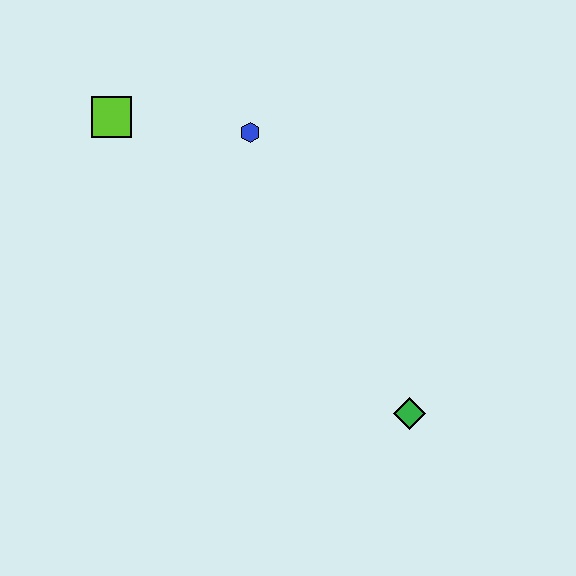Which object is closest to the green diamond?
The blue hexagon is closest to the green diamond.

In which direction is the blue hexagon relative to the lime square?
The blue hexagon is to the right of the lime square.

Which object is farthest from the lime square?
The green diamond is farthest from the lime square.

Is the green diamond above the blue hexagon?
No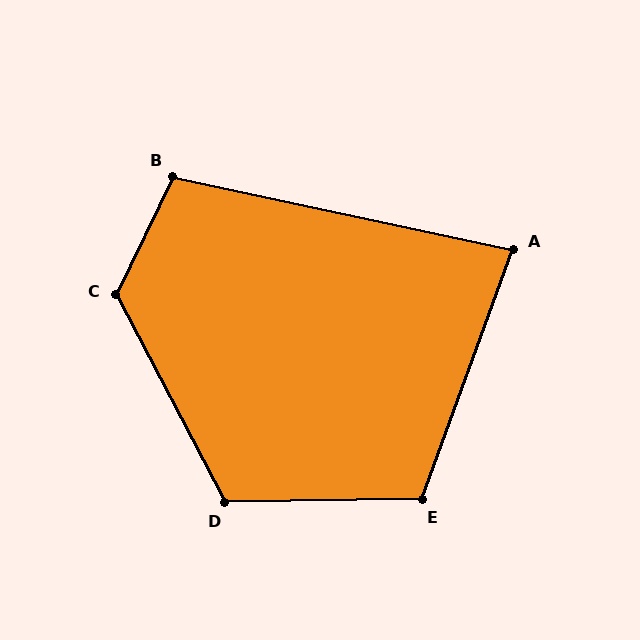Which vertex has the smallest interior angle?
A, at approximately 82 degrees.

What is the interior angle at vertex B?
Approximately 103 degrees (obtuse).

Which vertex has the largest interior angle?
C, at approximately 127 degrees.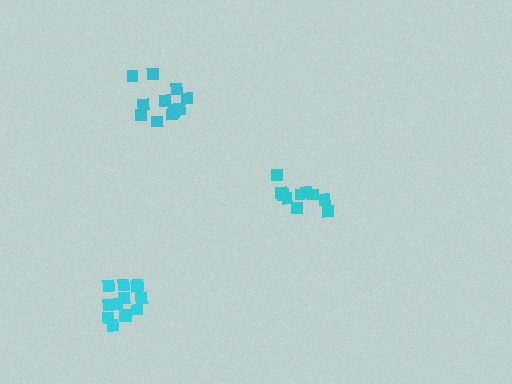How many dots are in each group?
Group 1: 12 dots, Group 2: 13 dots, Group 3: 10 dots (35 total).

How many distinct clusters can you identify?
There are 3 distinct clusters.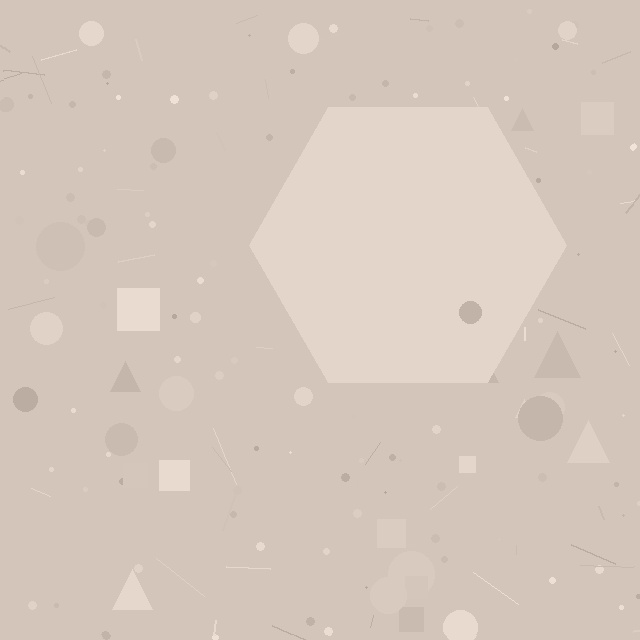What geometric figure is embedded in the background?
A hexagon is embedded in the background.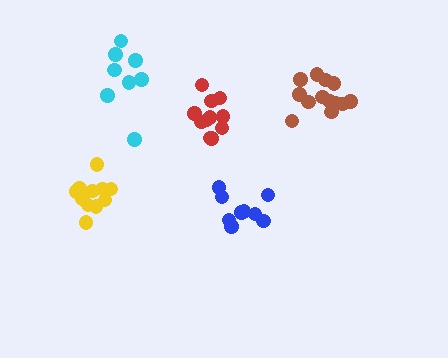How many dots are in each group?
Group 1: 9 dots, Group 2: 11 dots, Group 3: 8 dots, Group 4: 13 dots, Group 5: 11 dots (52 total).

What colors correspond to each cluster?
The clusters are colored: blue, yellow, cyan, brown, red.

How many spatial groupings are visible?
There are 5 spatial groupings.